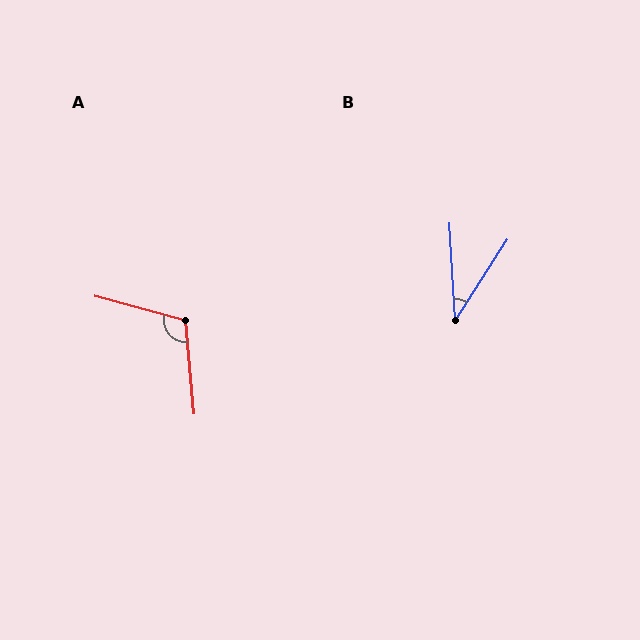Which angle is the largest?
A, at approximately 110 degrees.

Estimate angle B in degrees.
Approximately 36 degrees.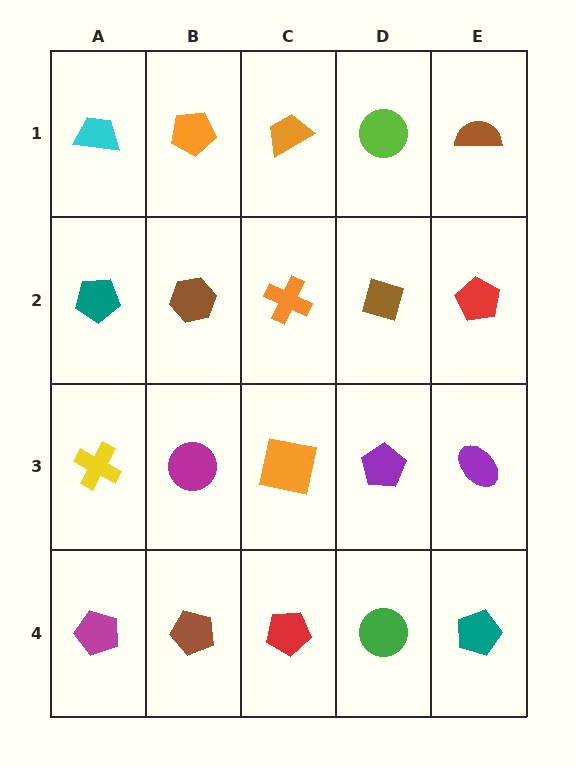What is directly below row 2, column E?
A purple ellipse.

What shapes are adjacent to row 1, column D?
A brown diamond (row 2, column D), an orange trapezoid (row 1, column C), a brown semicircle (row 1, column E).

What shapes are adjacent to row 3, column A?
A teal pentagon (row 2, column A), a magenta pentagon (row 4, column A), a magenta circle (row 3, column B).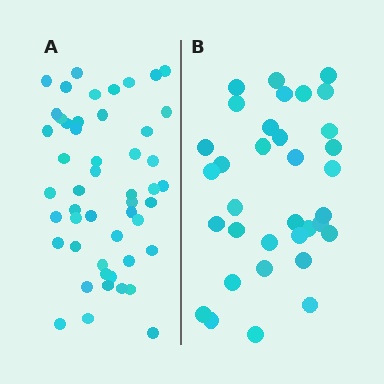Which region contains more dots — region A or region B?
Region A (the left region) has more dots.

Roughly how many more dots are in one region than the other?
Region A has approximately 15 more dots than region B.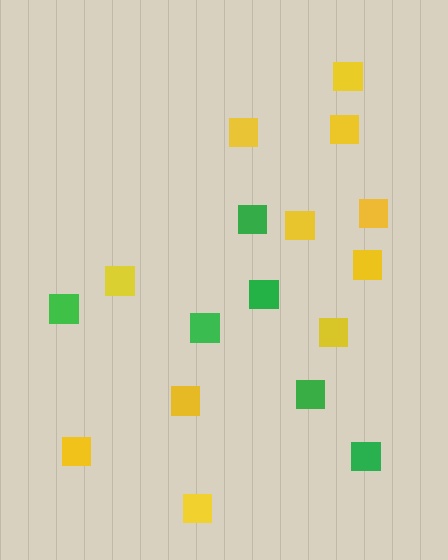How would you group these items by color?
There are 2 groups: one group of yellow squares (11) and one group of green squares (6).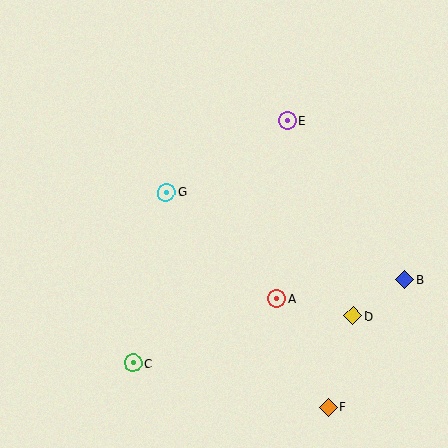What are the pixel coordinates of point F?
Point F is at (328, 407).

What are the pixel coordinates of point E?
Point E is at (287, 121).